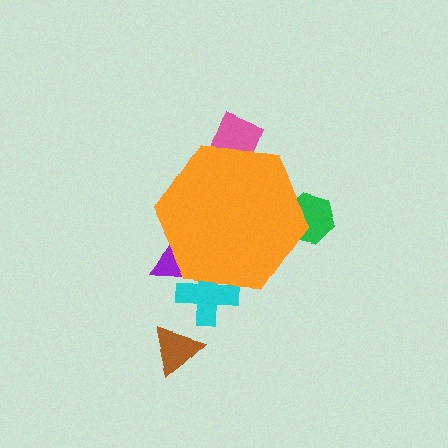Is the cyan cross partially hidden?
Yes, the cyan cross is partially hidden behind the orange hexagon.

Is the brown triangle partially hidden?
No, the brown triangle is fully visible.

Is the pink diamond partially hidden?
Yes, the pink diamond is partially hidden behind the orange hexagon.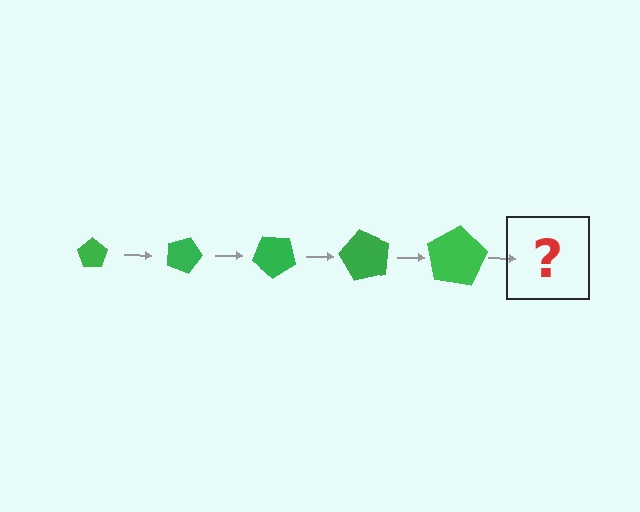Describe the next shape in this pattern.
It should be a pentagon, larger than the previous one and rotated 100 degrees from the start.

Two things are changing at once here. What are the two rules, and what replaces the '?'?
The two rules are that the pentagon grows larger each step and it rotates 20 degrees each step. The '?' should be a pentagon, larger than the previous one and rotated 100 degrees from the start.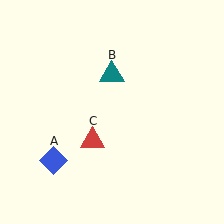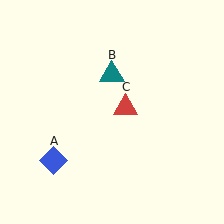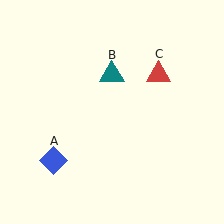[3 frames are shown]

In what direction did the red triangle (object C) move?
The red triangle (object C) moved up and to the right.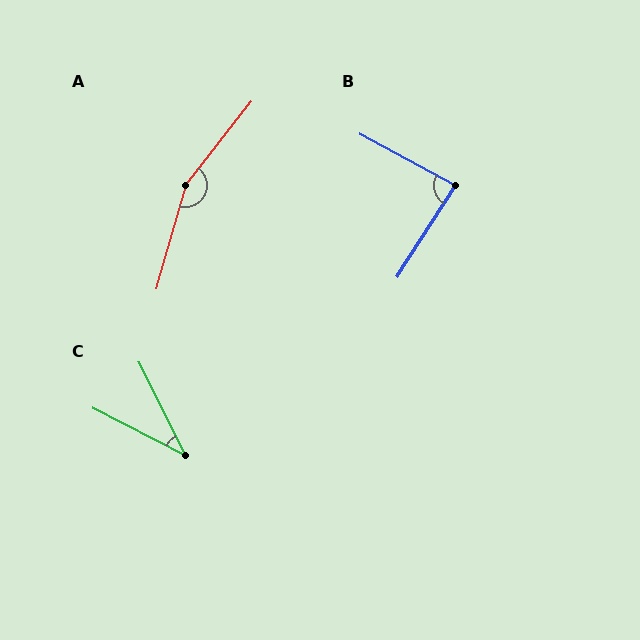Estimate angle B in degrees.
Approximately 86 degrees.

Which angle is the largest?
A, at approximately 158 degrees.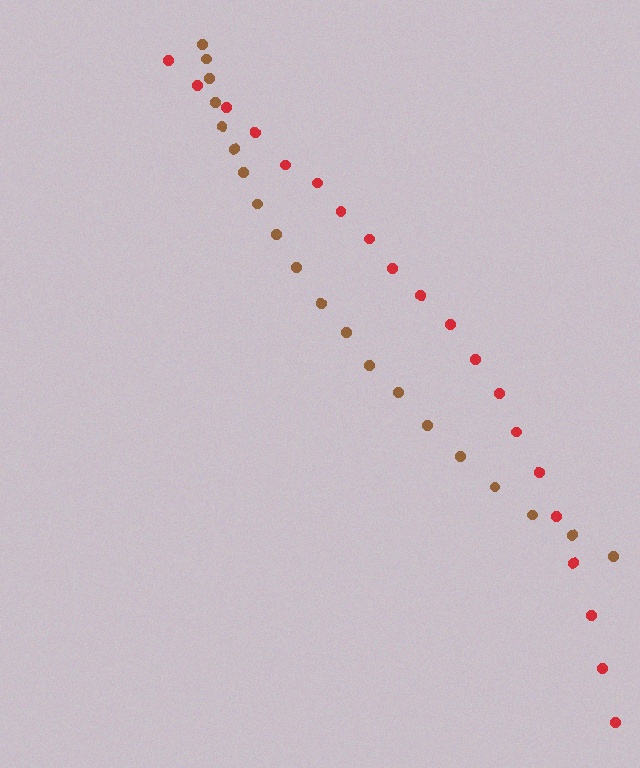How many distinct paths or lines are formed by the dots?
There are 2 distinct paths.